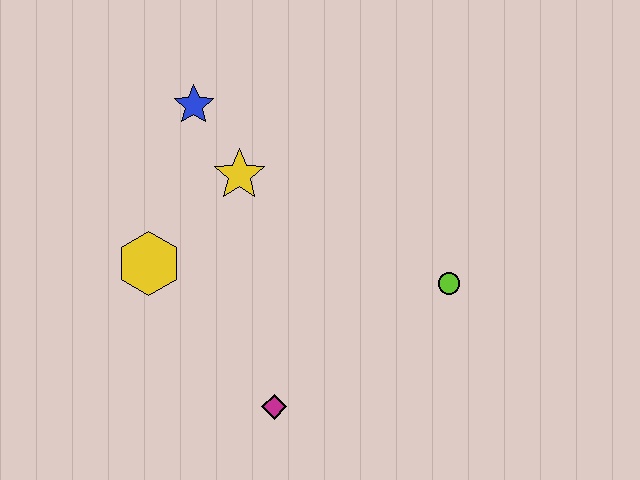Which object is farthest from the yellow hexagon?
The lime circle is farthest from the yellow hexagon.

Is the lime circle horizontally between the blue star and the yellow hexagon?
No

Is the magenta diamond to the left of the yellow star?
No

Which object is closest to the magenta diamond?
The yellow hexagon is closest to the magenta diamond.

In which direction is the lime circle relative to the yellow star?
The lime circle is to the right of the yellow star.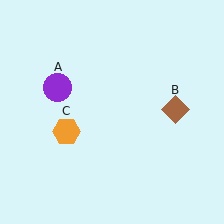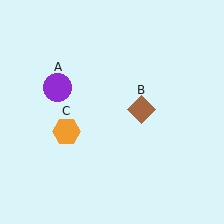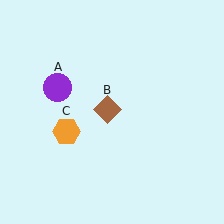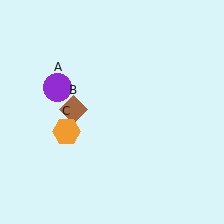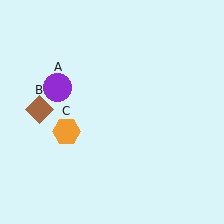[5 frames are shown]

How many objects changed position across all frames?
1 object changed position: brown diamond (object B).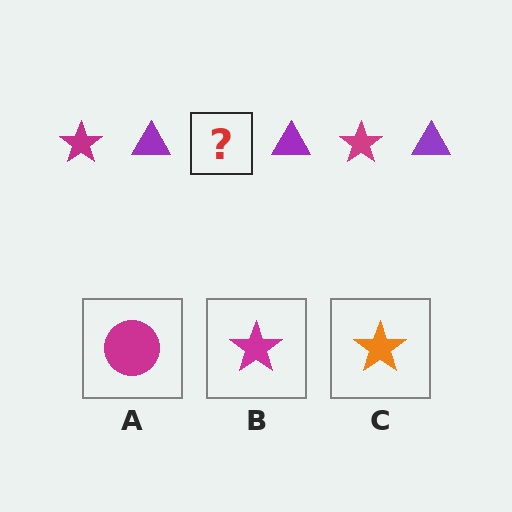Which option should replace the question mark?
Option B.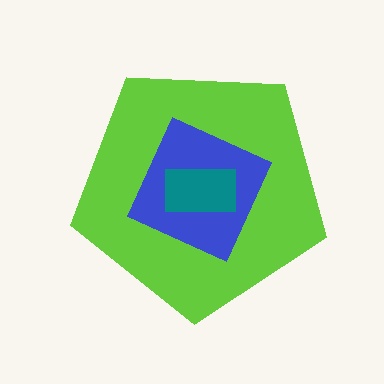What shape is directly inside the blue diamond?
The teal rectangle.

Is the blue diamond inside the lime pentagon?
Yes.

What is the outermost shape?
The lime pentagon.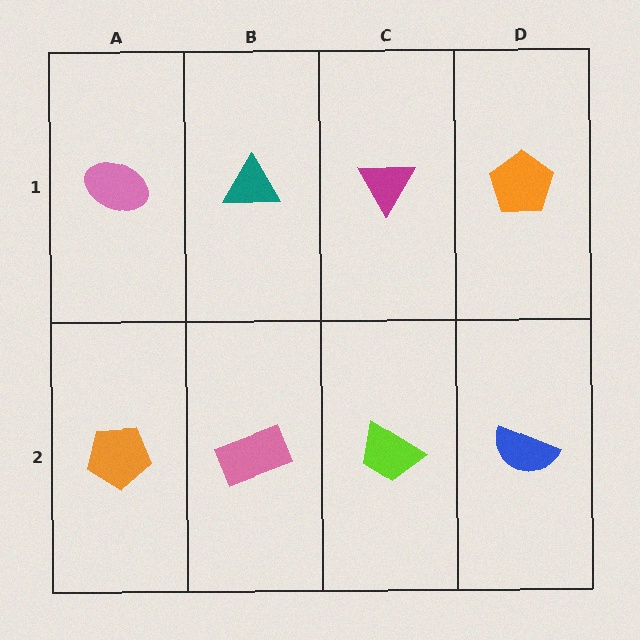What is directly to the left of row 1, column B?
A pink ellipse.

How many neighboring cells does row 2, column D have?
2.